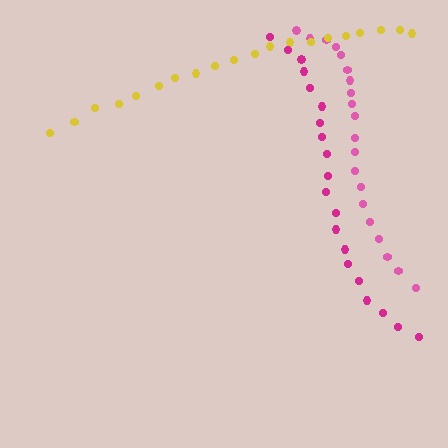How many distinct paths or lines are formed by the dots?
There are 3 distinct paths.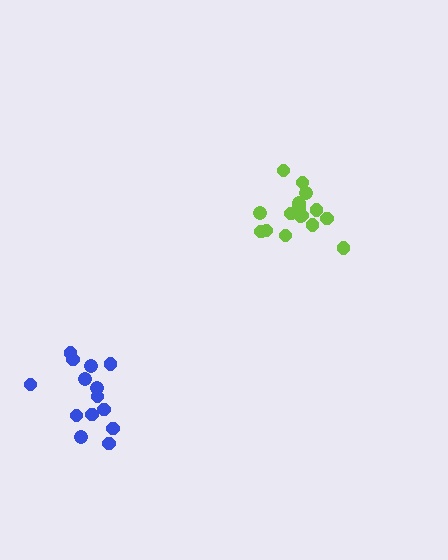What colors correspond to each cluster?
The clusters are colored: lime, blue.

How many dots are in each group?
Group 1: 16 dots, Group 2: 14 dots (30 total).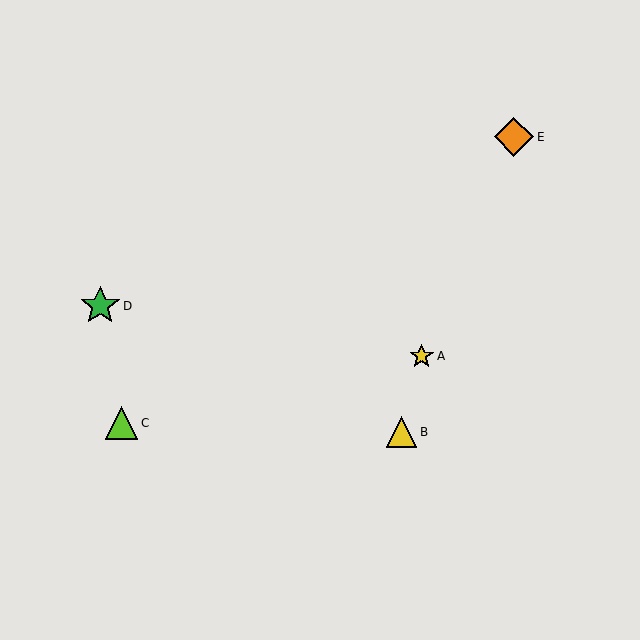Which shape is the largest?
The orange diamond (labeled E) is the largest.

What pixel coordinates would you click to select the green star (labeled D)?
Click at (100, 306) to select the green star D.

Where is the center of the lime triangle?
The center of the lime triangle is at (122, 423).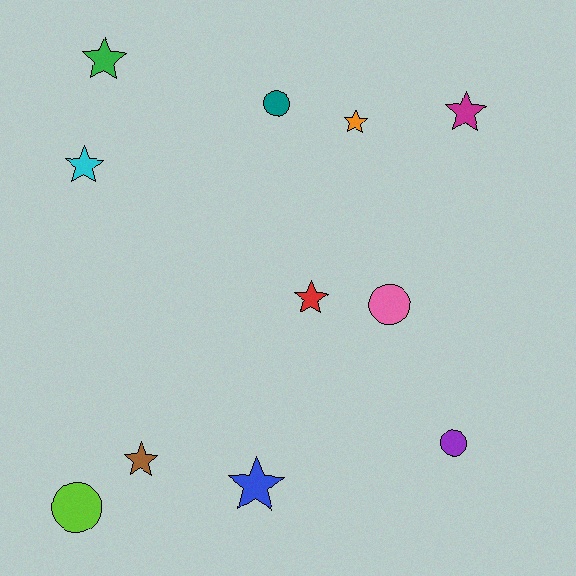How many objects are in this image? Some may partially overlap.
There are 11 objects.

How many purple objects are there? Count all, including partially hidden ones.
There is 1 purple object.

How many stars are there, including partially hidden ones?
There are 7 stars.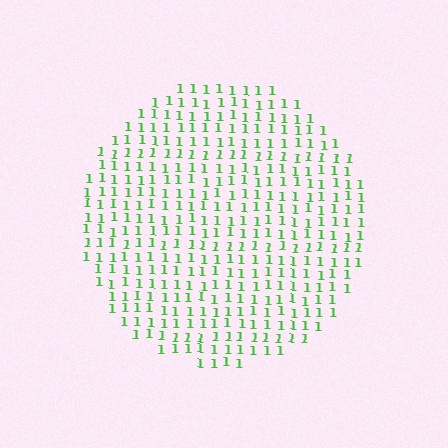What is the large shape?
The large shape is a circle.